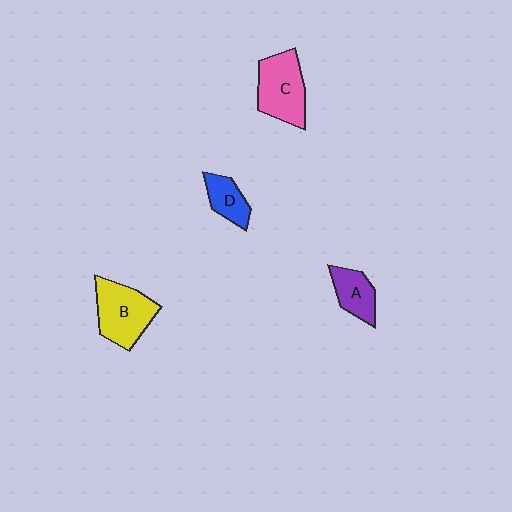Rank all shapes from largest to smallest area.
From largest to smallest: B (yellow), C (pink), A (purple), D (blue).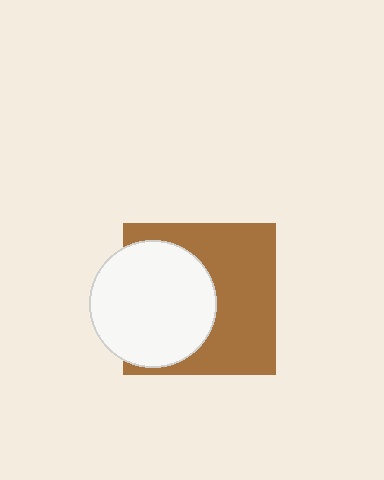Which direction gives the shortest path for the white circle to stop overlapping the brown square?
Moving left gives the shortest separation.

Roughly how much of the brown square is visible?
About half of it is visible (roughly 56%).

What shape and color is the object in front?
The object in front is a white circle.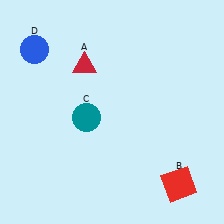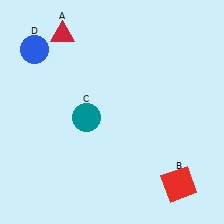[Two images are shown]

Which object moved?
The red triangle (A) moved up.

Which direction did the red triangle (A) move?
The red triangle (A) moved up.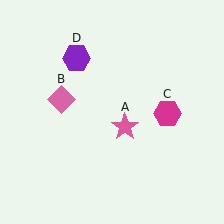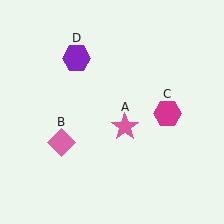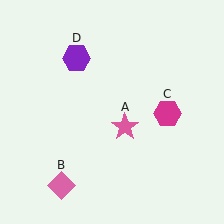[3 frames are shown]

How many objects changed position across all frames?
1 object changed position: pink diamond (object B).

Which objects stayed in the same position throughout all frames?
Pink star (object A) and magenta hexagon (object C) and purple hexagon (object D) remained stationary.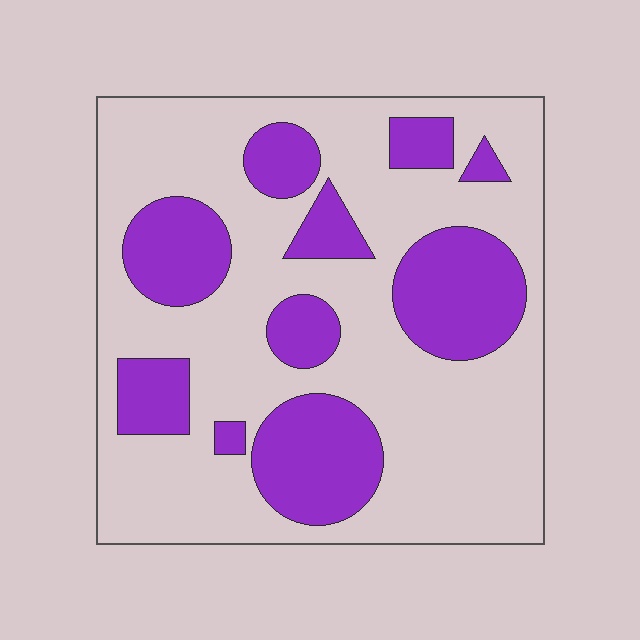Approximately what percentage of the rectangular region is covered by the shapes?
Approximately 30%.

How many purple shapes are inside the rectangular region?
10.